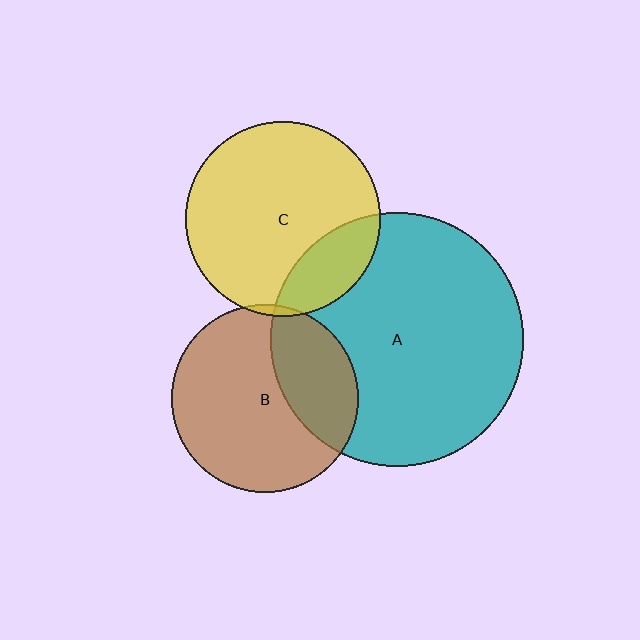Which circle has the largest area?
Circle A (teal).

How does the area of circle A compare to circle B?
Approximately 1.8 times.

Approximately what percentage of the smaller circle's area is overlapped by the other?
Approximately 5%.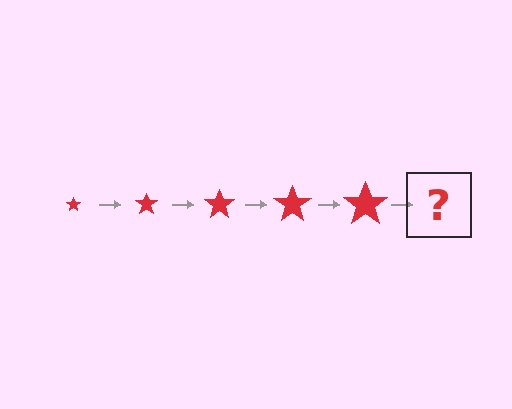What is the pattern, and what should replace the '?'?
The pattern is that the star gets progressively larger each step. The '?' should be a red star, larger than the previous one.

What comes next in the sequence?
The next element should be a red star, larger than the previous one.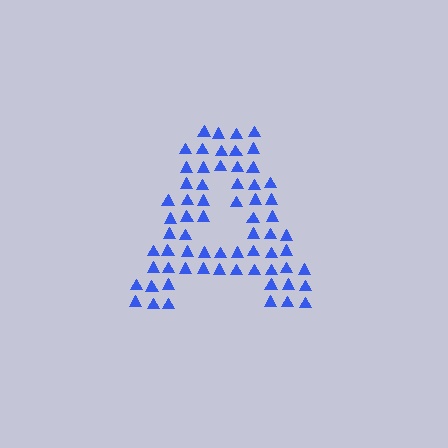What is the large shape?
The large shape is the letter A.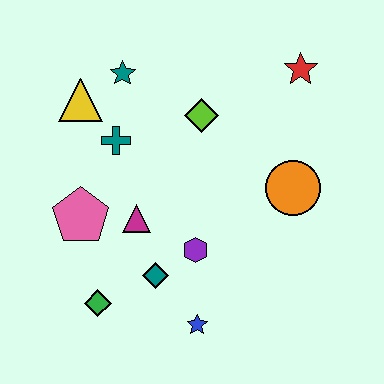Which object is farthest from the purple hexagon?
The red star is farthest from the purple hexagon.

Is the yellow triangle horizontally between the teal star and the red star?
No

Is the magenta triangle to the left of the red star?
Yes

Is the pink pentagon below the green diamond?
No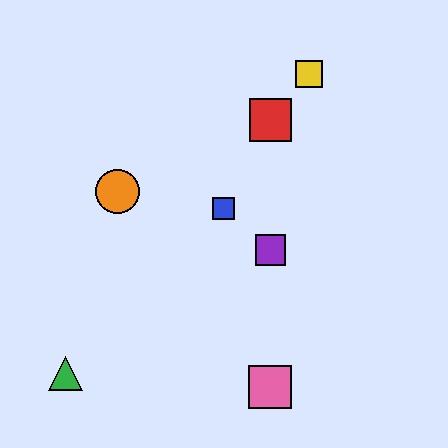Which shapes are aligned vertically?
The red square, the purple square, the cyan diamond, the pink square are aligned vertically.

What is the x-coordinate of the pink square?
The pink square is at x≈270.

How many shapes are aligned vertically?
4 shapes (the red square, the purple square, the cyan diamond, the pink square) are aligned vertically.